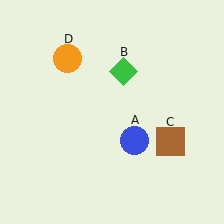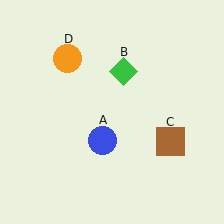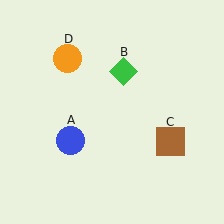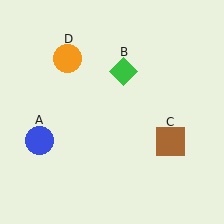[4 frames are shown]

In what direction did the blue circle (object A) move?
The blue circle (object A) moved left.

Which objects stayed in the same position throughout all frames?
Green diamond (object B) and brown square (object C) and orange circle (object D) remained stationary.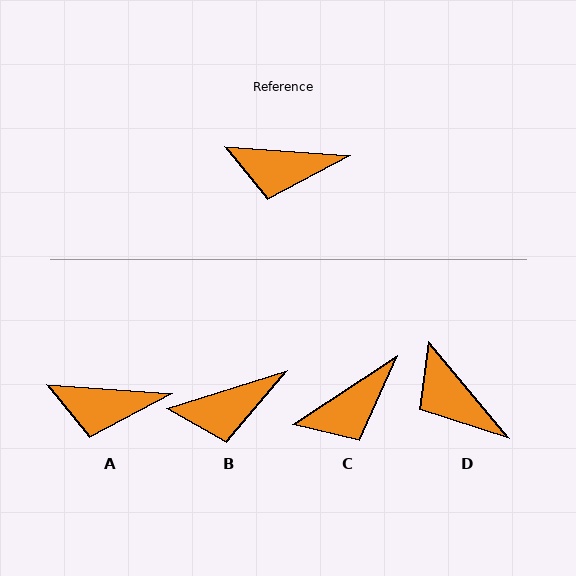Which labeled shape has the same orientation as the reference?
A.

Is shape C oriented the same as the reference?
No, it is off by about 38 degrees.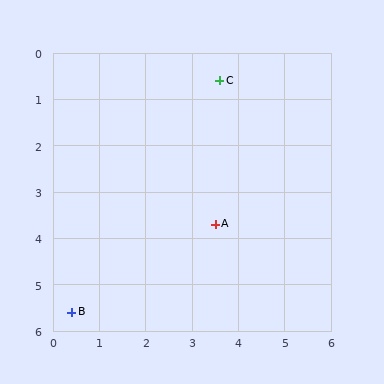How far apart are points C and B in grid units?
Points C and B are about 5.9 grid units apart.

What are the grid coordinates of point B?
Point B is at approximately (0.4, 5.6).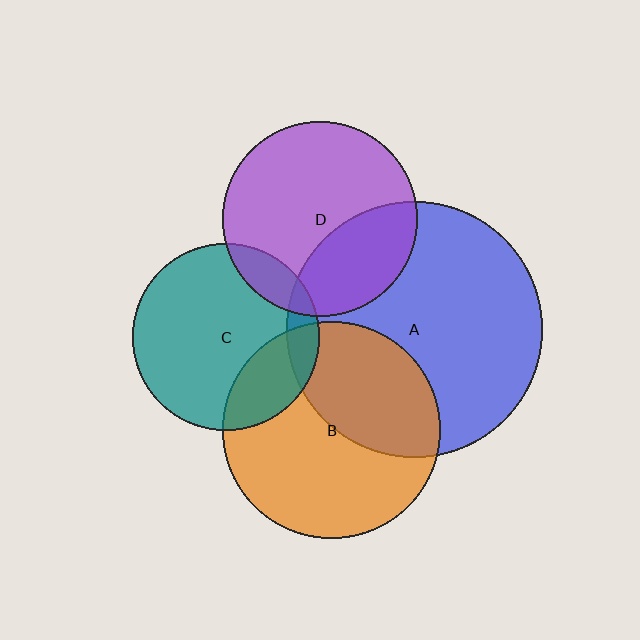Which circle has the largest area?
Circle A (blue).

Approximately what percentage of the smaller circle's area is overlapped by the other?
Approximately 10%.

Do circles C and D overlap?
Yes.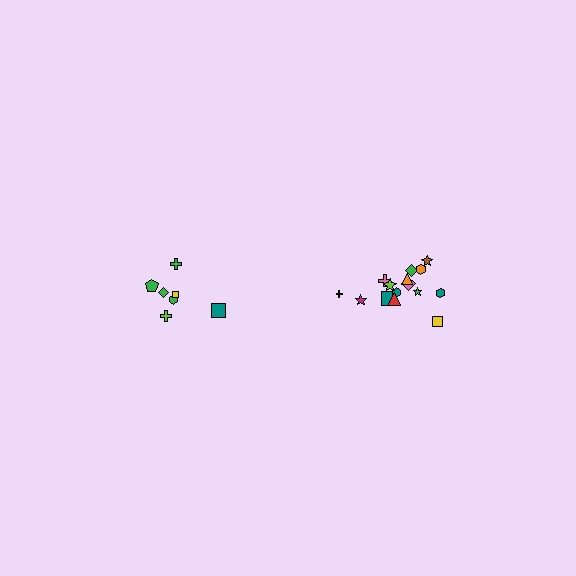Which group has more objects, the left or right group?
The right group.